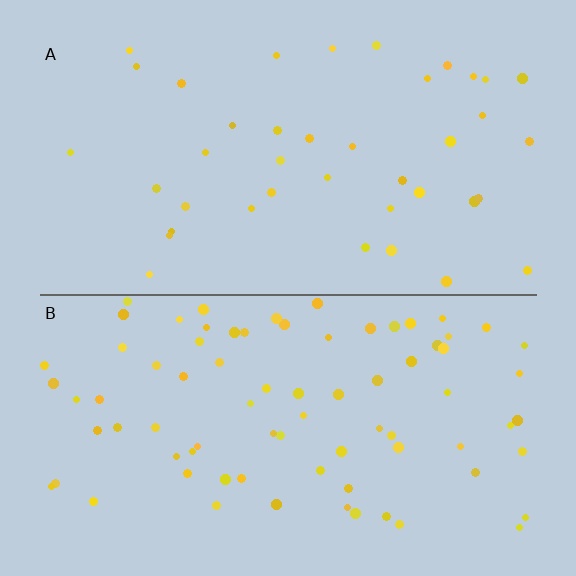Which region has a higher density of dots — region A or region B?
B (the bottom).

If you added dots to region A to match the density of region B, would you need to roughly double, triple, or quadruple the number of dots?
Approximately double.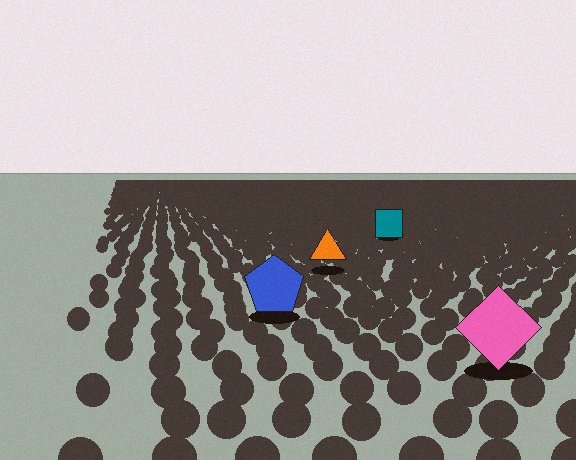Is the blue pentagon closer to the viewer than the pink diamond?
No. The pink diamond is closer — you can tell from the texture gradient: the ground texture is coarser near it.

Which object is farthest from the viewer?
The teal square is farthest from the viewer. It appears smaller and the ground texture around it is denser.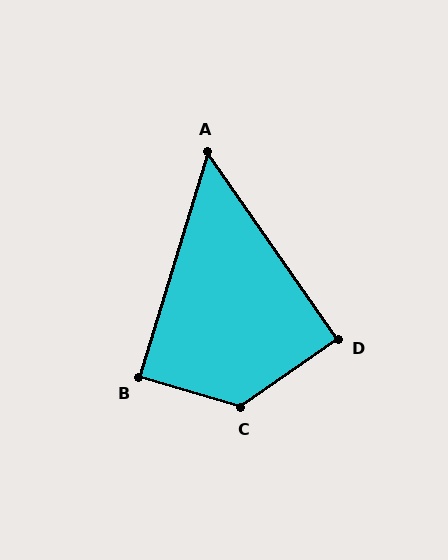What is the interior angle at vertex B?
Approximately 90 degrees (approximately right).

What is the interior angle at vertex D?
Approximately 90 degrees (approximately right).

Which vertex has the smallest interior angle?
A, at approximately 52 degrees.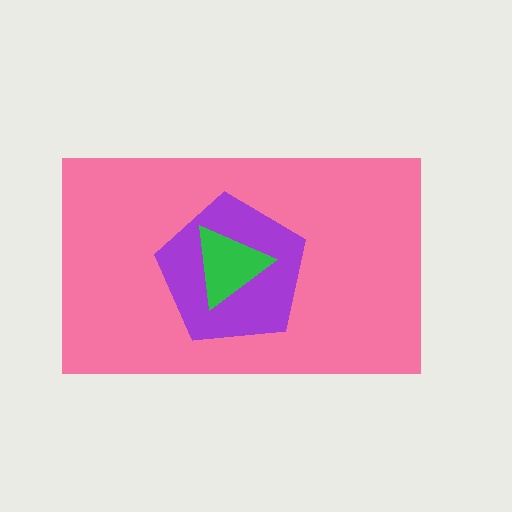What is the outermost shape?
The pink rectangle.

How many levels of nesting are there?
3.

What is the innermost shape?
The green triangle.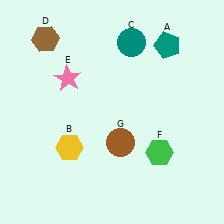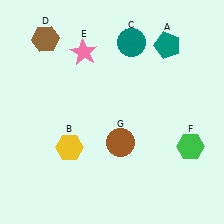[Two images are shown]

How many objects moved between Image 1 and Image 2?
2 objects moved between the two images.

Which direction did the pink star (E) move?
The pink star (E) moved up.